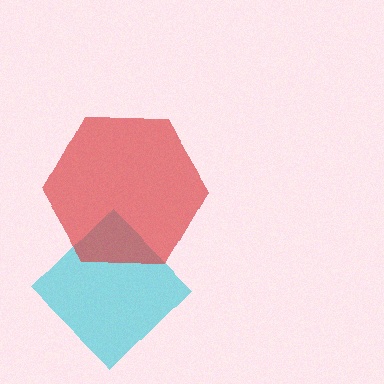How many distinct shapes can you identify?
There are 2 distinct shapes: a cyan diamond, a red hexagon.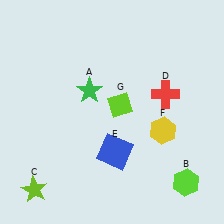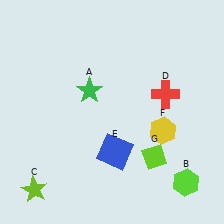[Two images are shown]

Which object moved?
The lime diamond (G) moved down.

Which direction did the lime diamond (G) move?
The lime diamond (G) moved down.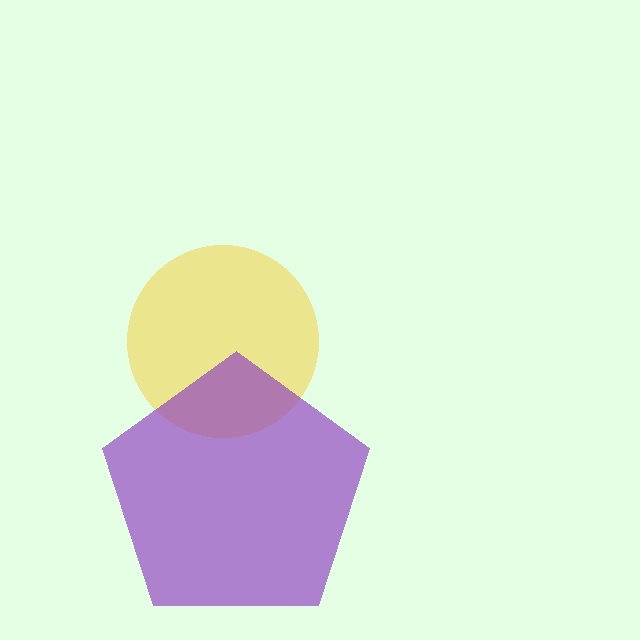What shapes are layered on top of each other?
The layered shapes are: a yellow circle, a purple pentagon.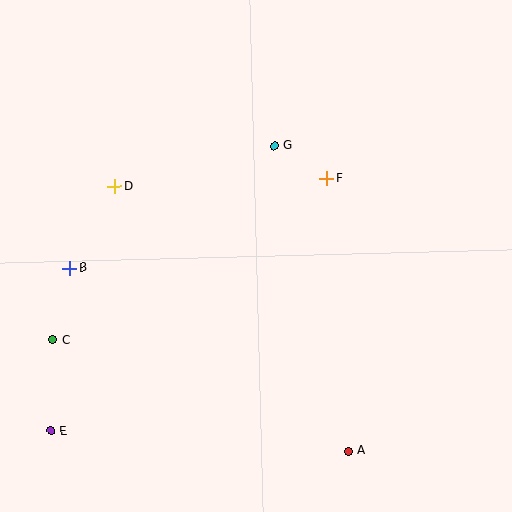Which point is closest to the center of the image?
Point F at (327, 178) is closest to the center.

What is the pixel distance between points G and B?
The distance between G and B is 238 pixels.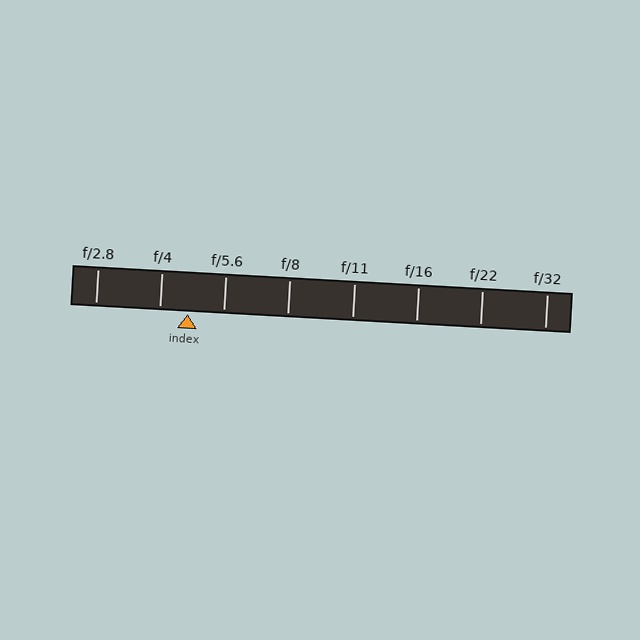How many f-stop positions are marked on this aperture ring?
There are 8 f-stop positions marked.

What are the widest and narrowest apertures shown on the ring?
The widest aperture shown is f/2.8 and the narrowest is f/32.